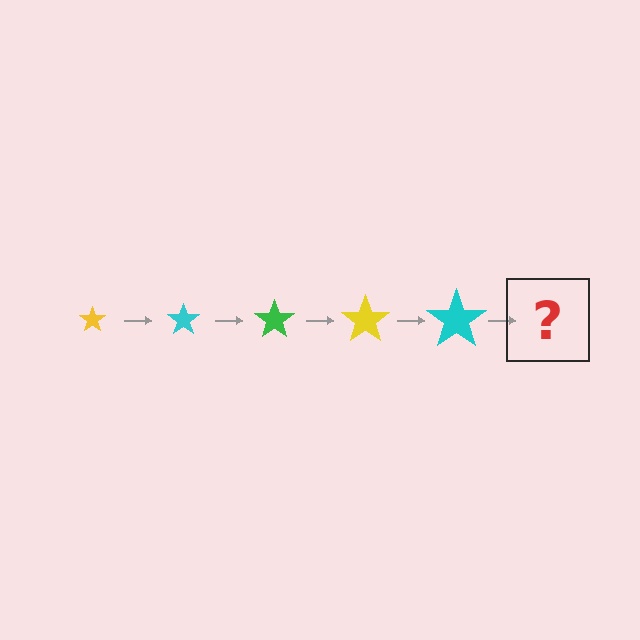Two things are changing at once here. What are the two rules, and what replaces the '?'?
The two rules are that the star grows larger each step and the color cycles through yellow, cyan, and green. The '?' should be a green star, larger than the previous one.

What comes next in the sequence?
The next element should be a green star, larger than the previous one.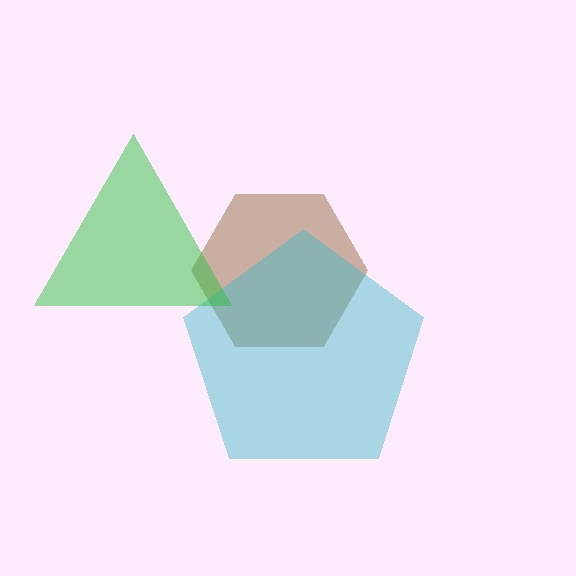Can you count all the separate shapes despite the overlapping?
Yes, there are 3 separate shapes.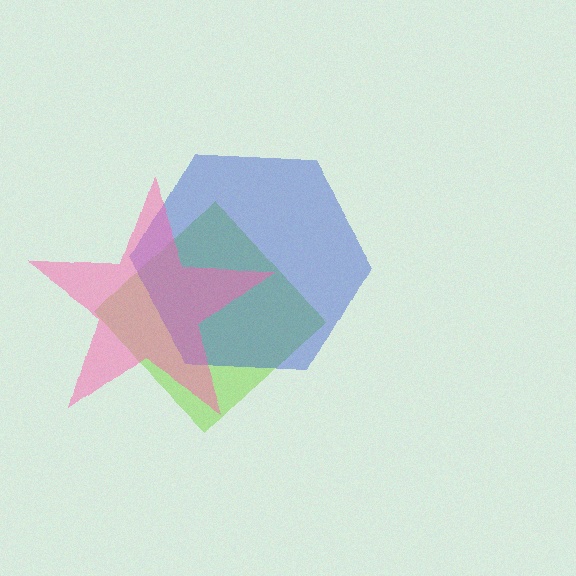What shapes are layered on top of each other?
The layered shapes are: a lime diamond, a blue hexagon, a pink star.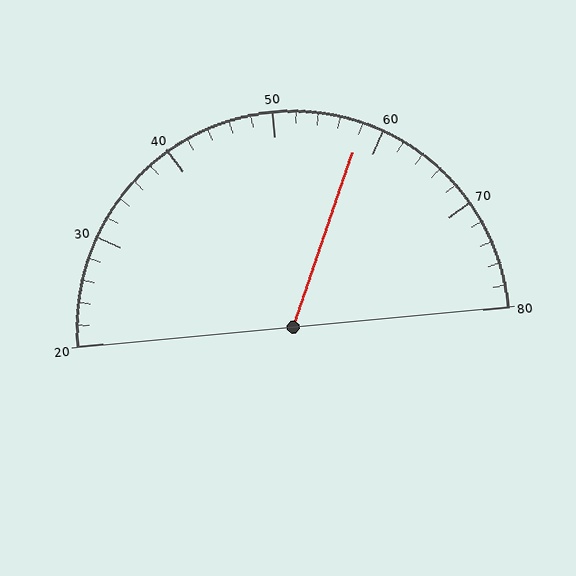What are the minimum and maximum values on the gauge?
The gauge ranges from 20 to 80.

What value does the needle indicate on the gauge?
The needle indicates approximately 58.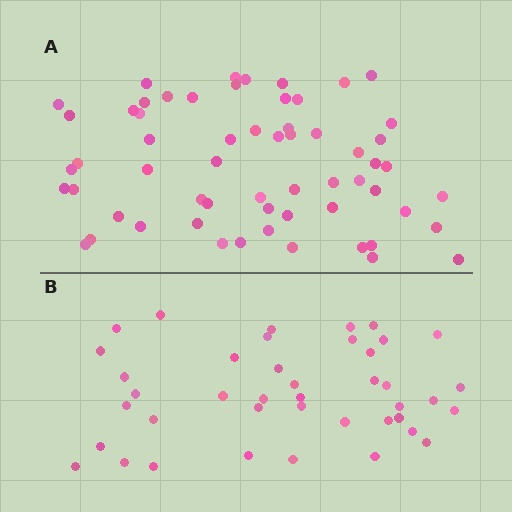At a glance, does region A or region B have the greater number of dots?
Region A (the top region) has more dots.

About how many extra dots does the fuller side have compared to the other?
Region A has approximately 20 more dots than region B.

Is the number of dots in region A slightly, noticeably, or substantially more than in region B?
Region A has substantially more. The ratio is roughly 1.5 to 1.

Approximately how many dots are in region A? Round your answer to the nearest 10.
About 60 dots.